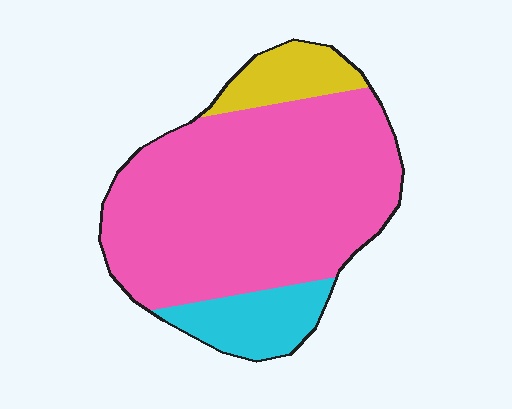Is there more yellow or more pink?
Pink.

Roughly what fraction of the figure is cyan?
Cyan takes up about one eighth (1/8) of the figure.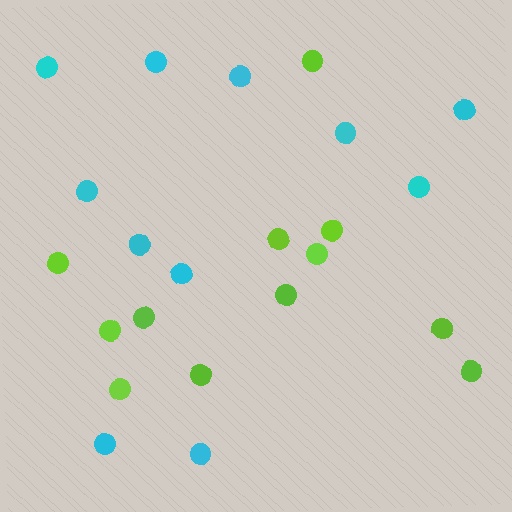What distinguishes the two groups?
There are 2 groups: one group of cyan circles (11) and one group of lime circles (12).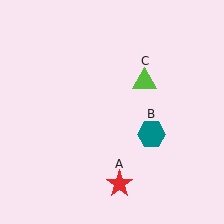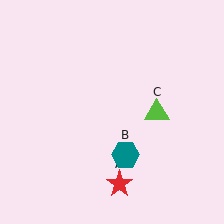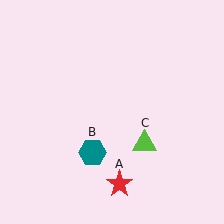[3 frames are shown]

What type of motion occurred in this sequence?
The teal hexagon (object B), lime triangle (object C) rotated clockwise around the center of the scene.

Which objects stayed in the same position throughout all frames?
Red star (object A) remained stationary.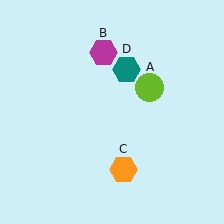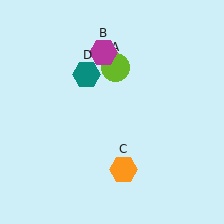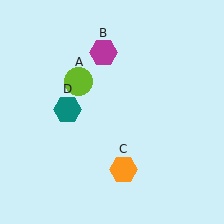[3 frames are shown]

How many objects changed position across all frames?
2 objects changed position: lime circle (object A), teal hexagon (object D).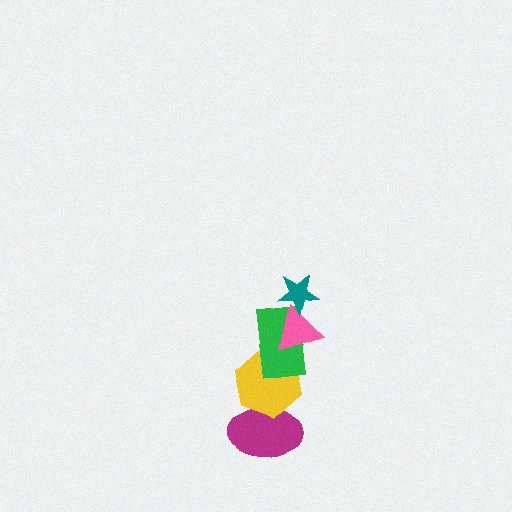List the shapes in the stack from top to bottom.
From top to bottom: the teal star, the pink triangle, the green rectangle, the yellow hexagon, the magenta ellipse.